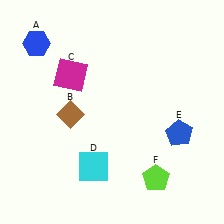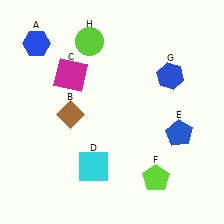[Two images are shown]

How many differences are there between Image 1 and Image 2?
There are 2 differences between the two images.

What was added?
A blue hexagon (G), a lime circle (H) were added in Image 2.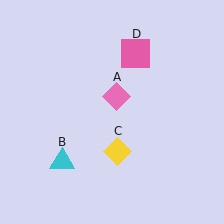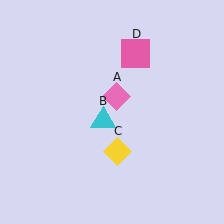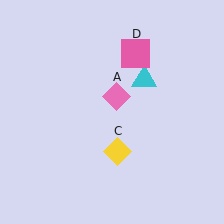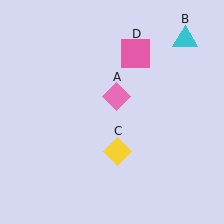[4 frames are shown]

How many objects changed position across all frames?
1 object changed position: cyan triangle (object B).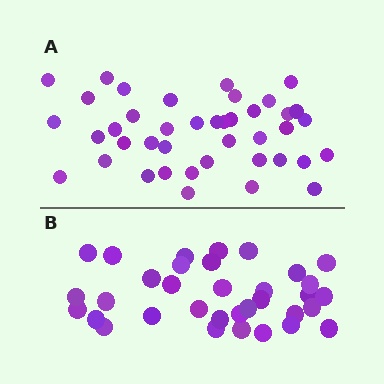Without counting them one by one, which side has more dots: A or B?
Region A (the top region) has more dots.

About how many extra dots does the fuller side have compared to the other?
Region A has roughly 8 or so more dots than region B.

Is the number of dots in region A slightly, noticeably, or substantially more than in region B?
Region A has only slightly more — the two regions are fairly close. The ratio is roughly 1.2 to 1.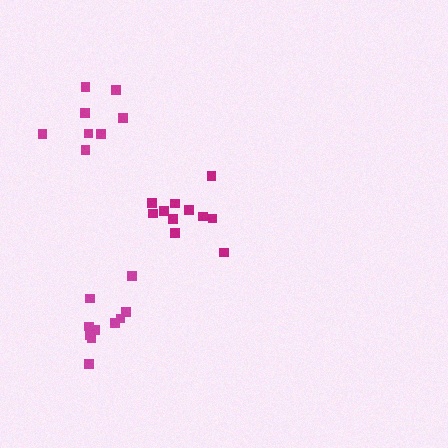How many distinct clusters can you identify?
There are 3 distinct clusters.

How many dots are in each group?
Group 1: 11 dots, Group 2: 8 dots, Group 3: 10 dots (29 total).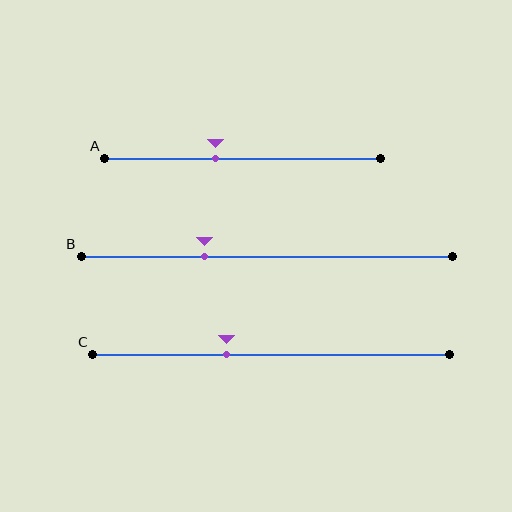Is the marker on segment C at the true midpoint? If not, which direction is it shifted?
No, the marker on segment C is shifted to the left by about 12% of the segment length.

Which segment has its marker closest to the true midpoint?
Segment A has its marker closest to the true midpoint.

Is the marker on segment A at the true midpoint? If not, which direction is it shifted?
No, the marker on segment A is shifted to the left by about 10% of the segment length.